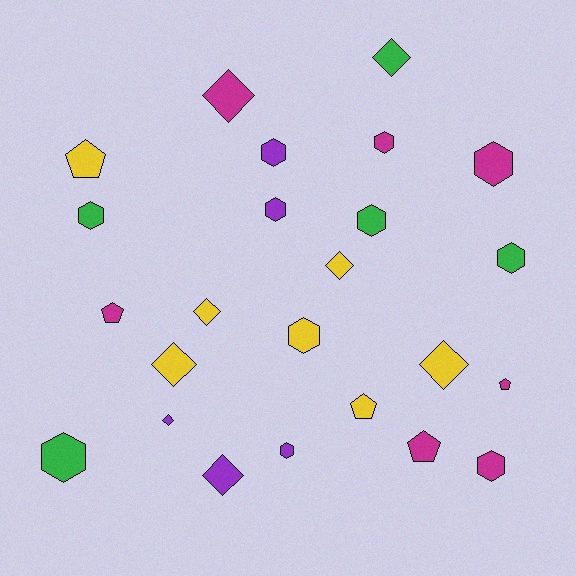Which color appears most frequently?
Yellow, with 7 objects.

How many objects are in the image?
There are 24 objects.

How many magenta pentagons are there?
There are 3 magenta pentagons.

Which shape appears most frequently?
Hexagon, with 11 objects.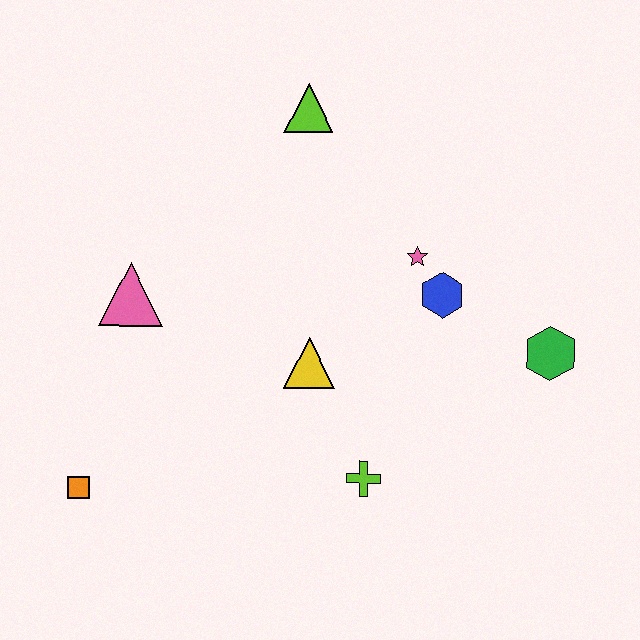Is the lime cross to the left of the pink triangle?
No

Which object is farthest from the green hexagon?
The orange square is farthest from the green hexagon.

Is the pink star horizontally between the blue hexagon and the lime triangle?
Yes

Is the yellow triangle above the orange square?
Yes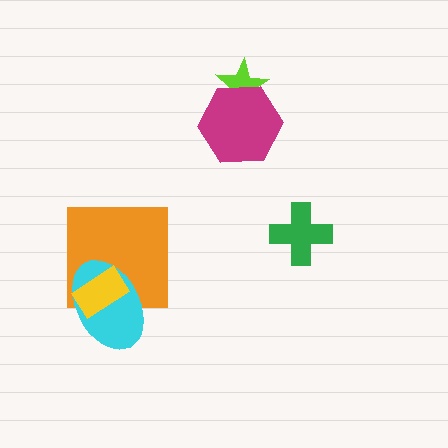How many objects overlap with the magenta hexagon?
1 object overlaps with the magenta hexagon.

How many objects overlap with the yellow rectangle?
2 objects overlap with the yellow rectangle.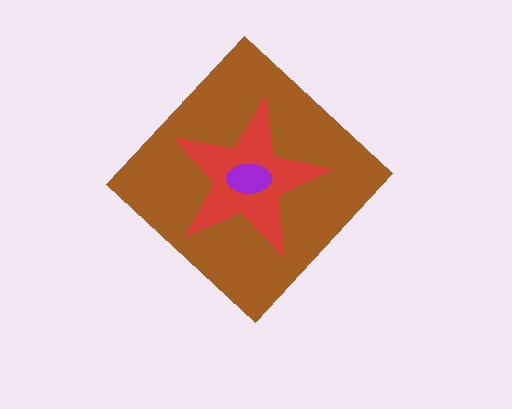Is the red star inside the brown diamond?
Yes.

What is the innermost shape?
The purple ellipse.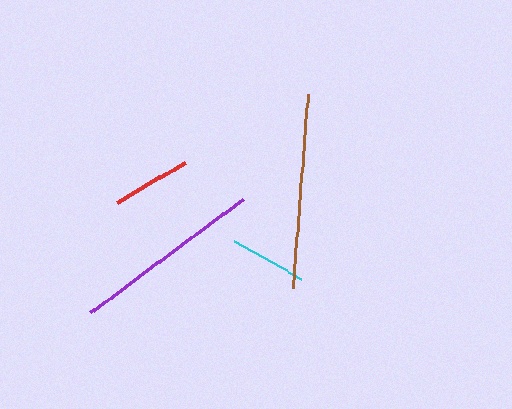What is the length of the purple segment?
The purple segment is approximately 191 pixels long.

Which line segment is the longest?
The brown line is the longest at approximately 195 pixels.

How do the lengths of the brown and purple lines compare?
The brown and purple lines are approximately the same length.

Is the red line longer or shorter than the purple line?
The purple line is longer than the red line.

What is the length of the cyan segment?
The cyan segment is approximately 77 pixels long.